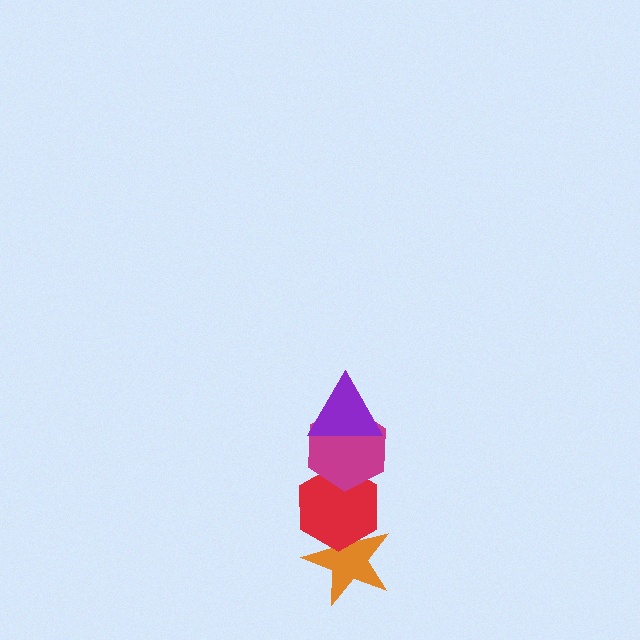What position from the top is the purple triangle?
The purple triangle is 1st from the top.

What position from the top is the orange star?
The orange star is 4th from the top.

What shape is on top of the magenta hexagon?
The purple triangle is on top of the magenta hexagon.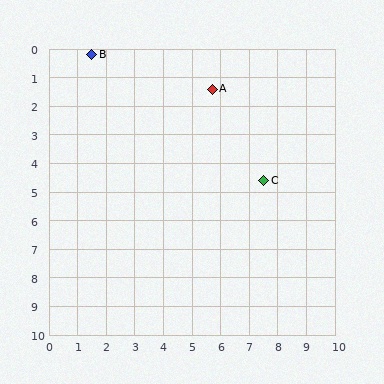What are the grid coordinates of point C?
Point C is at approximately (7.5, 4.6).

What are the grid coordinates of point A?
Point A is at approximately (5.7, 1.4).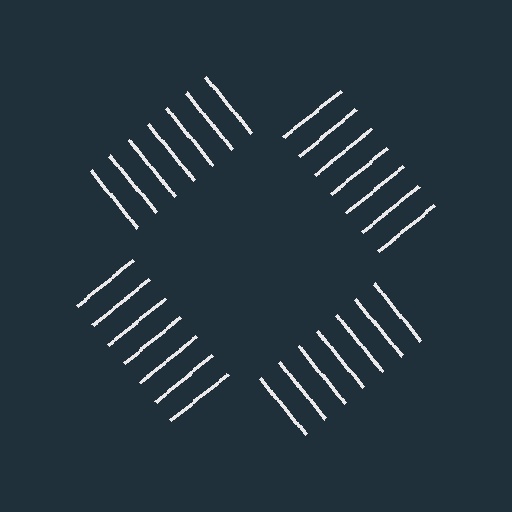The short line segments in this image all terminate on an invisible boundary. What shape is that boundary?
An illusory square — the line segments terminate on its edges but no continuous stroke is drawn.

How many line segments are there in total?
28 — 7 along each of the 4 edges.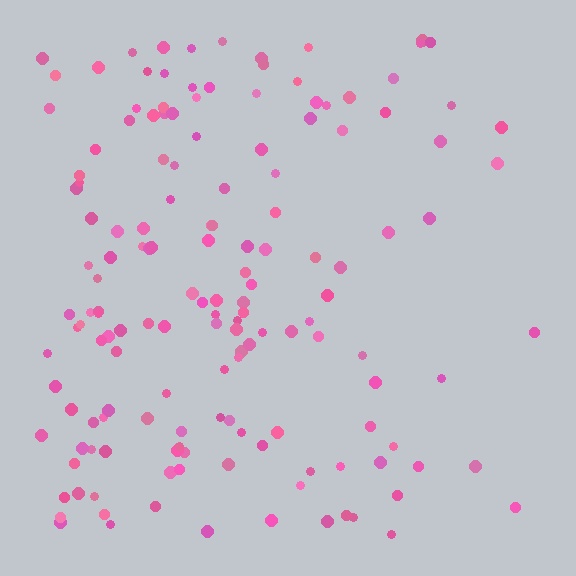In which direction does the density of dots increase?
From right to left, with the left side densest.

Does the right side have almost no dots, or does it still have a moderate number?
Still a moderate number, just noticeably fewer than the left.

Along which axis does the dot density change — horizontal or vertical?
Horizontal.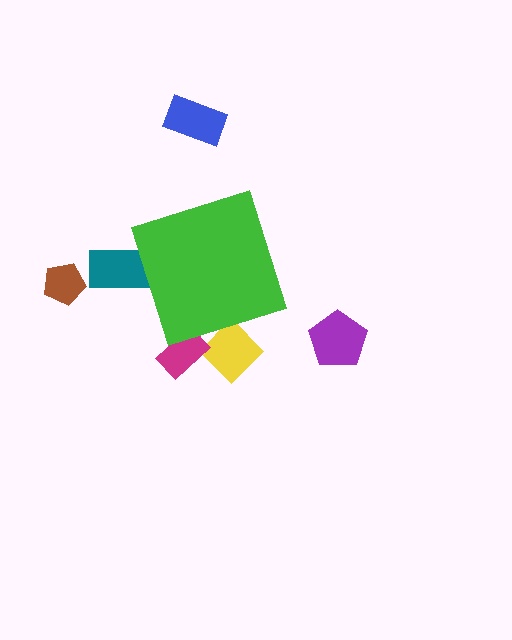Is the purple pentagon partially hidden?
No, the purple pentagon is fully visible.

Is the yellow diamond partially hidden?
Yes, the yellow diamond is partially hidden behind the green diamond.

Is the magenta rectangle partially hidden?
Yes, the magenta rectangle is partially hidden behind the green diamond.